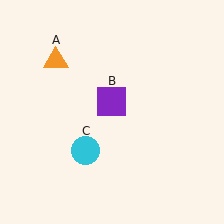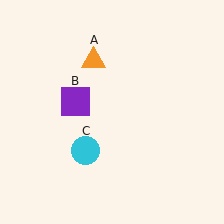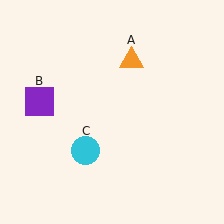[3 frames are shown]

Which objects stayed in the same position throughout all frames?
Cyan circle (object C) remained stationary.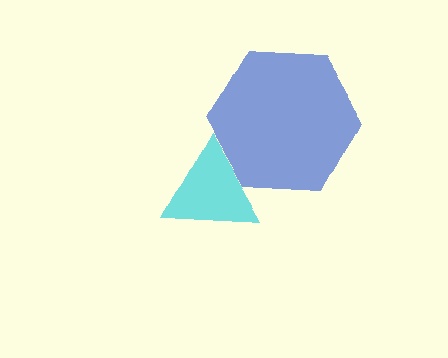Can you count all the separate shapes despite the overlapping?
Yes, there are 2 separate shapes.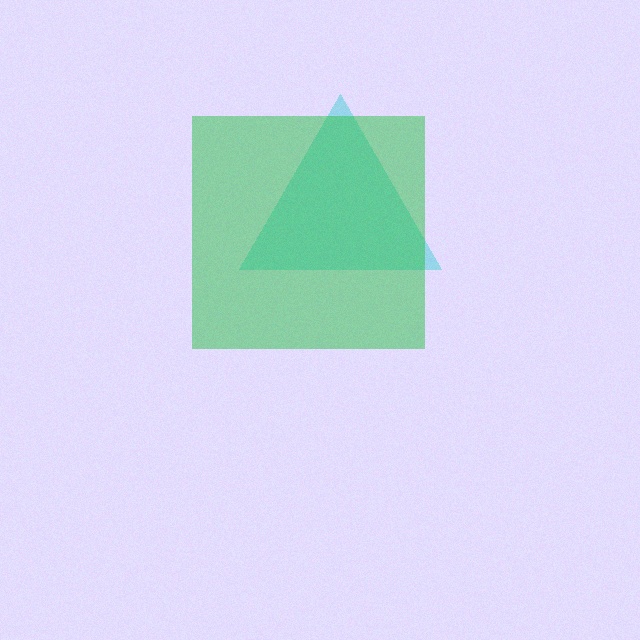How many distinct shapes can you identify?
There are 2 distinct shapes: a cyan triangle, a green square.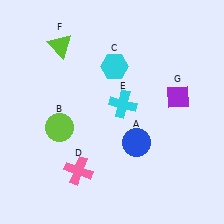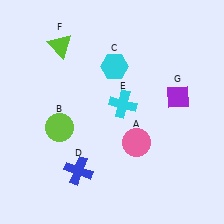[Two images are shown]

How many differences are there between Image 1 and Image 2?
There are 2 differences between the two images.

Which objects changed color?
A changed from blue to pink. D changed from pink to blue.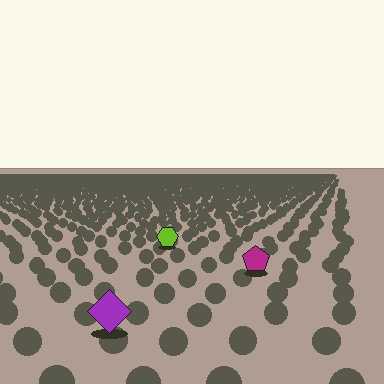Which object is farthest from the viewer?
The lime hexagon is farthest from the viewer. It appears smaller and the ground texture around it is denser.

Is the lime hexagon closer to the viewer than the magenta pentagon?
No. The magenta pentagon is closer — you can tell from the texture gradient: the ground texture is coarser near it.